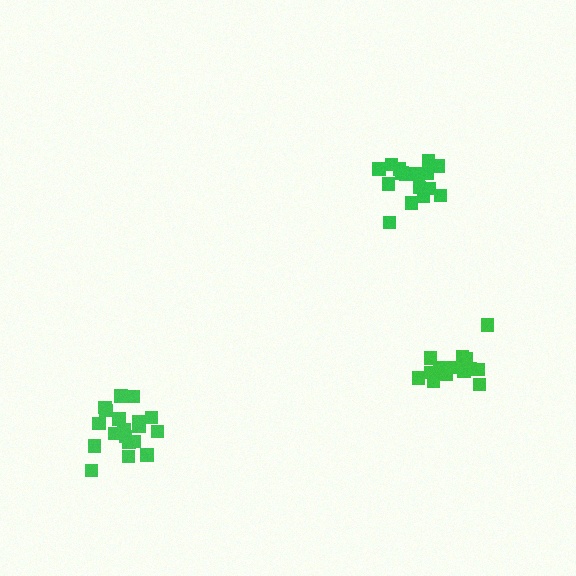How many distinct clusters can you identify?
There are 3 distinct clusters.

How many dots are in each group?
Group 1: 20 dots, Group 2: 16 dots, Group 3: 14 dots (50 total).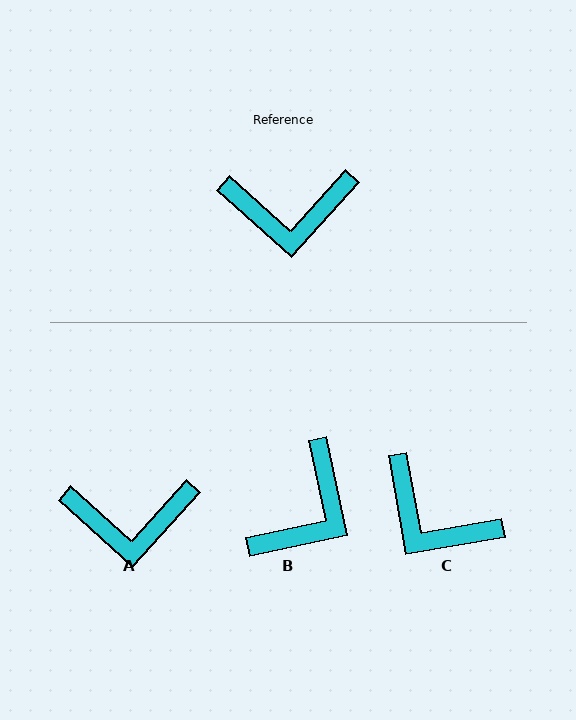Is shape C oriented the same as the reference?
No, it is off by about 38 degrees.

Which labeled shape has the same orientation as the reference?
A.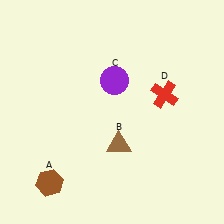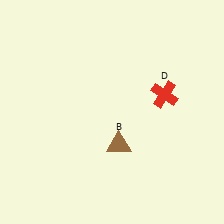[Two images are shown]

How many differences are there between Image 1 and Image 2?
There are 2 differences between the two images.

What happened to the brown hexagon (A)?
The brown hexagon (A) was removed in Image 2. It was in the bottom-left area of Image 1.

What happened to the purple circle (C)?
The purple circle (C) was removed in Image 2. It was in the top-right area of Image 1.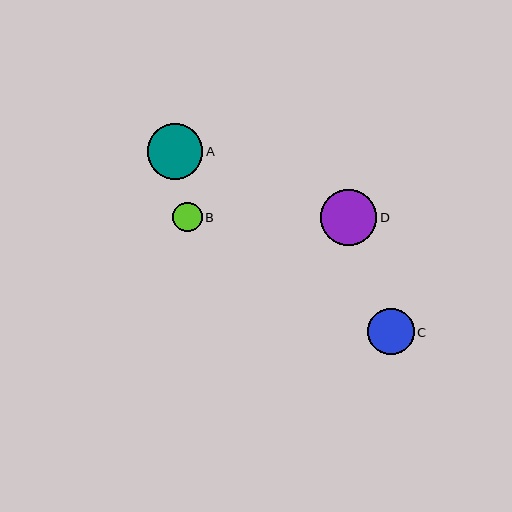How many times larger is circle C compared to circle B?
Circle C is approximately 1.6 times the size of circle B.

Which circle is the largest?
Circle D is the largest with a size of approximately 56 pixels.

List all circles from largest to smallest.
From largest to smallest: D, A, C, B.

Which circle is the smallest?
Circle B is the smallest with a size of approximately 30 pixels.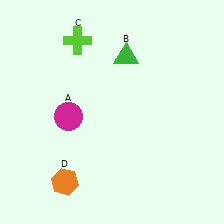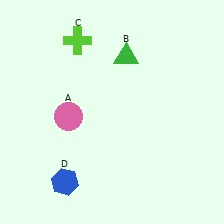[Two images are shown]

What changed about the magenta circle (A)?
In Image 1, A is magenta. In Image 2, it changed to pink.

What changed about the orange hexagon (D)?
In Image 1, D is orange. In Image 2, it changed to blue.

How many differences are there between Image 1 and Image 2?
There are 2 differences between the two images.